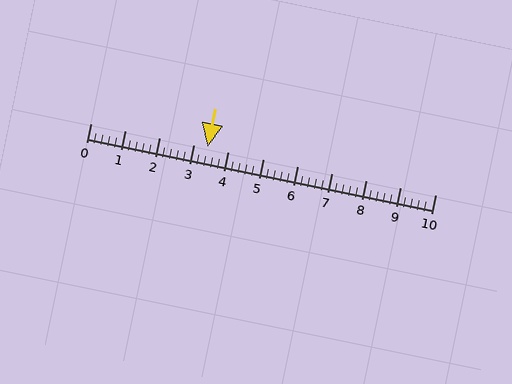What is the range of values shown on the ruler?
The ruler shows values from 0 to 10.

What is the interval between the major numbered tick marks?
The major tick marks are spaced 1 units apart.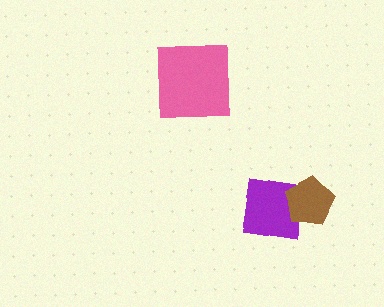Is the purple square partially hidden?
Yes, it is partially covered by another shape.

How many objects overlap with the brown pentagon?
1 object overlaps with the brown pentagon.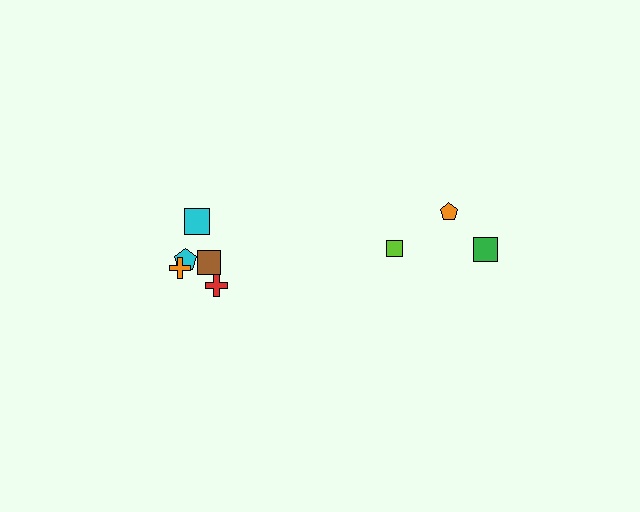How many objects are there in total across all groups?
There are 8 objects.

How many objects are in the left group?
There are 5 objects.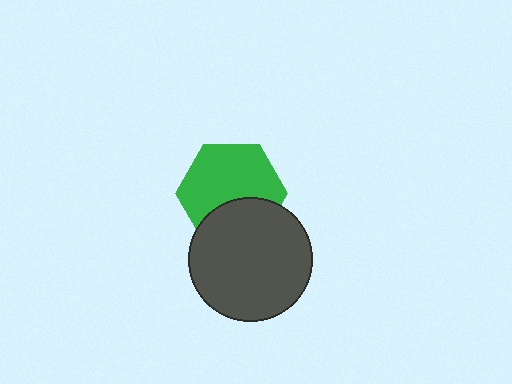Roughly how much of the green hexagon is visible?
Most of it is visible (roughly 67%).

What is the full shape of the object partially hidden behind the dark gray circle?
The partially hidden object is a green hexagon.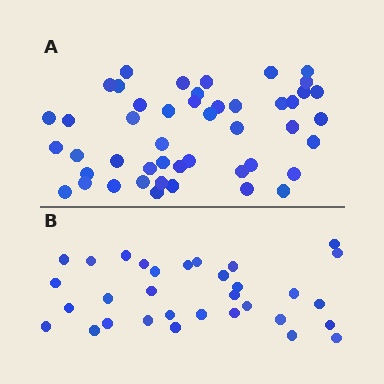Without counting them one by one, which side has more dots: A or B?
Region A (the top region) has more dots.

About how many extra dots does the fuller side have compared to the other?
Region A has approximately 15 more dots than region B.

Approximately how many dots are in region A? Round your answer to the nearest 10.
About 50 dots. (The exact count is 47, which rounds to 50.)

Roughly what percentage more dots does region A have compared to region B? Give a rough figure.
About 45% more.